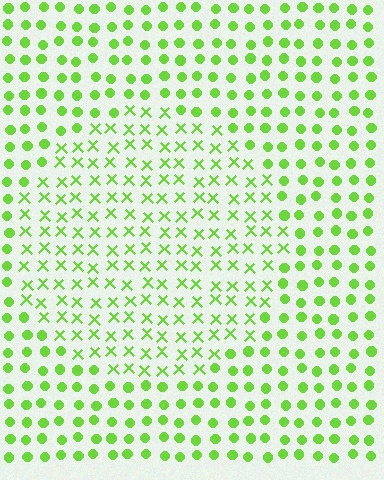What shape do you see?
I see a circle.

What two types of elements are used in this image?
The image uses X marks inside the circle region and circles outside it.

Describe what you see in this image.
The image is filled with small lime elements arranged in a uniform grid. A circle-shaped region contains X marks, while the surrounding area contains circles. The boundary is defined purely by the change in element shape.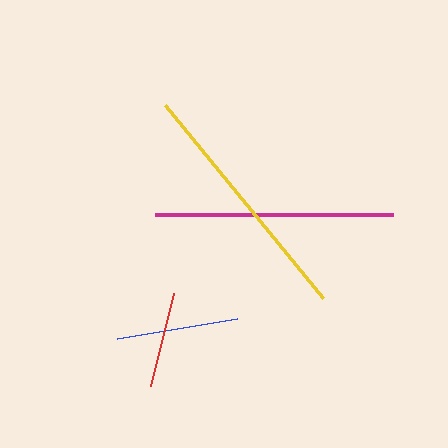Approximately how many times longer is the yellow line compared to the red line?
The yellow line is approximately 2.6 times the length of the red line.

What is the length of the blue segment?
The blue segment is approximately 122 pixels long.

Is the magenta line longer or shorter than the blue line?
The magenta line is longer than the blue line.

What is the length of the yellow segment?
The yellow segment is approximately 250 pixels long.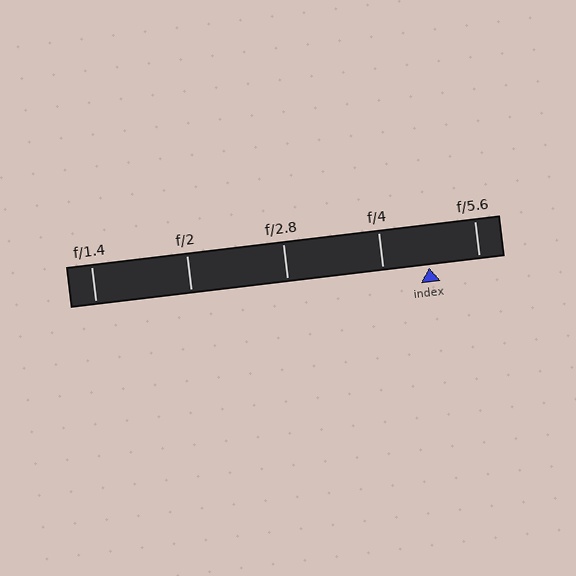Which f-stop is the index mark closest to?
The index mark is closest to f/4.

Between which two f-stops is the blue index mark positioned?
The index mark is between f/4 and f/5.6.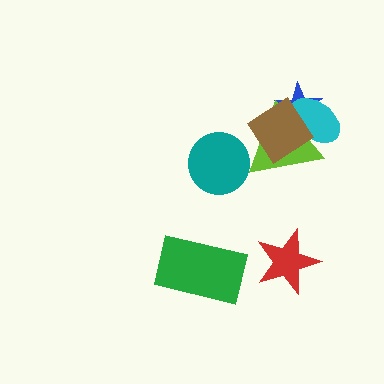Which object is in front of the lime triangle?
The brown diamond is in front of the lime triangle.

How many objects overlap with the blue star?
3 objects overlap with the blue star.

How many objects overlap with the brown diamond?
3 objects overlap with the brown diamond.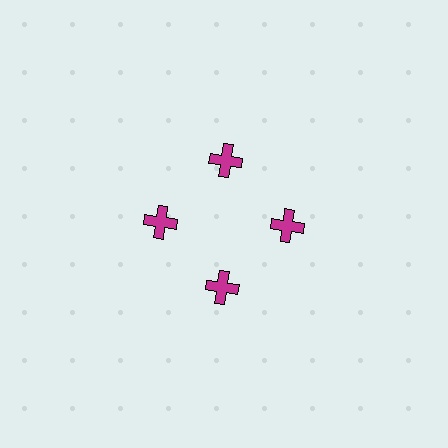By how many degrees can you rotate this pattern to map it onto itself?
The pattern maps onto itself every 90 degrees of rotation.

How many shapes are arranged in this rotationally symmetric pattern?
There are 4 shapes, arranged in 4 groups of 1.